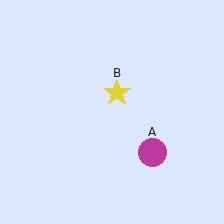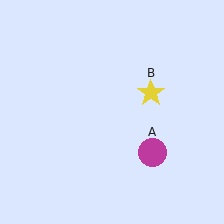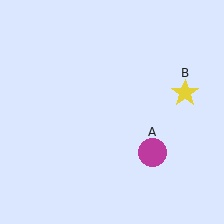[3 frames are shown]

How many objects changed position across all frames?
1 object changed position: yellow star (object B).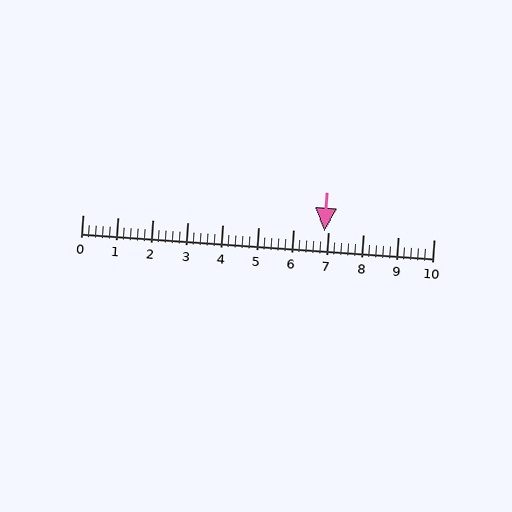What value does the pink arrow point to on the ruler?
The pink arrow points to approximately 6.9.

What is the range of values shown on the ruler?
The ruler shows values from 0 to 10.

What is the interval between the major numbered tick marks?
The major tick marks are spaced 1 units apart.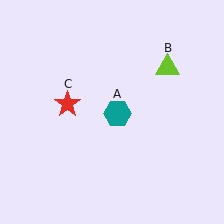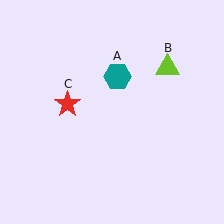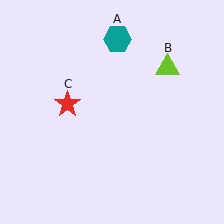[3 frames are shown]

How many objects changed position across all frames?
1 object changed position: teal hexagon (object A).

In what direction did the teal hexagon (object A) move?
The teal hexagon (object A) moved up.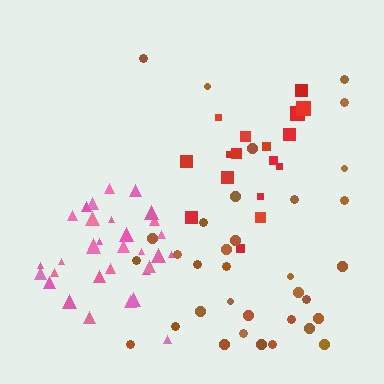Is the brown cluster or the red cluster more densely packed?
Red.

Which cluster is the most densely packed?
Pink.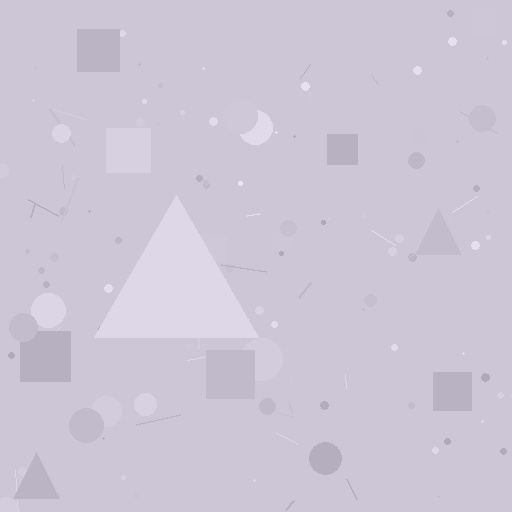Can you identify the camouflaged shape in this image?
The camouflaged shape is a triangle.